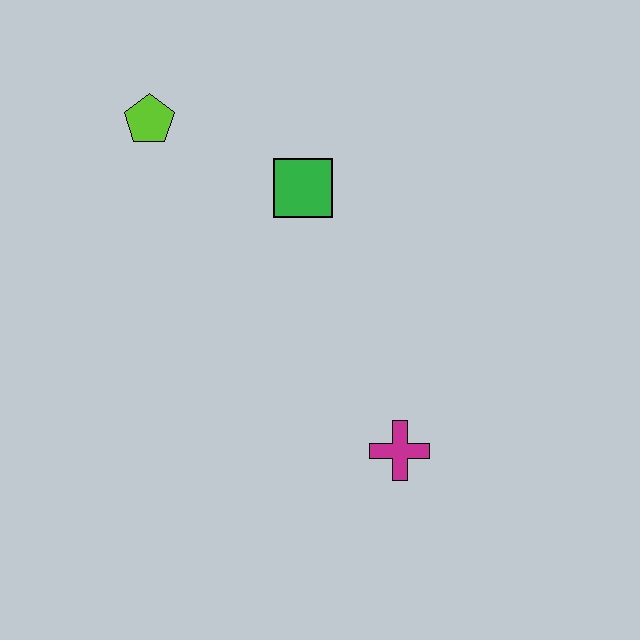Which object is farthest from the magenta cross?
The lime pentagon is farthest from the magenta cross.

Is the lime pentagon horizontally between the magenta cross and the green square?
No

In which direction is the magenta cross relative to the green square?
The magenta cross is below the green square.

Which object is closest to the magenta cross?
The green square is closest to the magenta cross.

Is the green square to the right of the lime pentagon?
Yes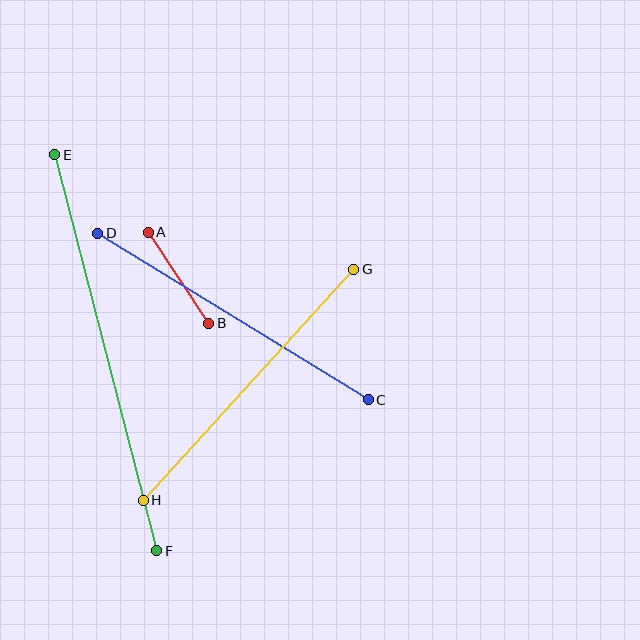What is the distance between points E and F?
The distance is approximately 409 pixels.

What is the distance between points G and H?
The distance is approximately 312 pixels.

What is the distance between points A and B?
The distance is approximately 109 pixels.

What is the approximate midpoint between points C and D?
The midpoint is at approximately (233, 317) pixels.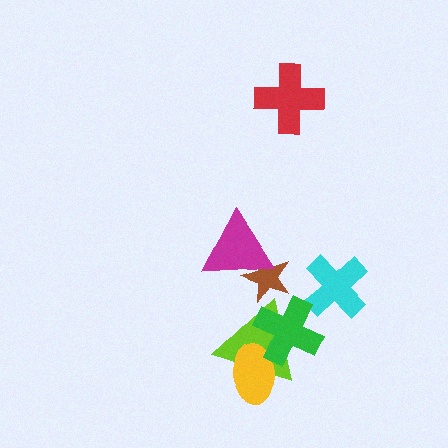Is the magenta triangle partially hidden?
No, no other shape covers it.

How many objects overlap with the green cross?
2 objects overlap with the green cross.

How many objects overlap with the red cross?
0 objects overlap with the red cross.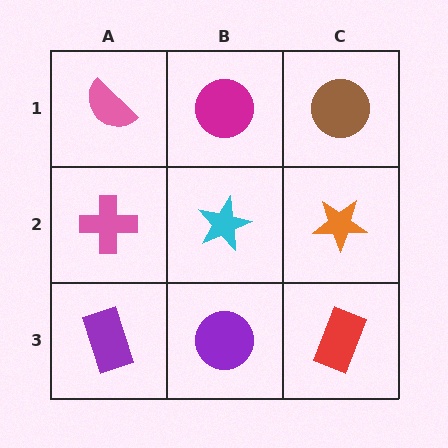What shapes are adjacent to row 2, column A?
A pink semicircle (row 1, column A), a purple rectangle (row 3, column A), a cyan star (row 2, column B).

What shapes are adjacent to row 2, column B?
A magenta circle (row 1, column B), a purple circle (row 3, column B), a pink cross (row 2, column A), an orange star (row 2, column C).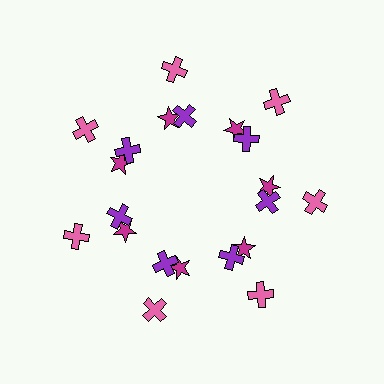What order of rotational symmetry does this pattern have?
This pattern has 7-fold rotational symmetry.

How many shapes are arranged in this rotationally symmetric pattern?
There are 21 shapes, arranged in 7 groups of 3.